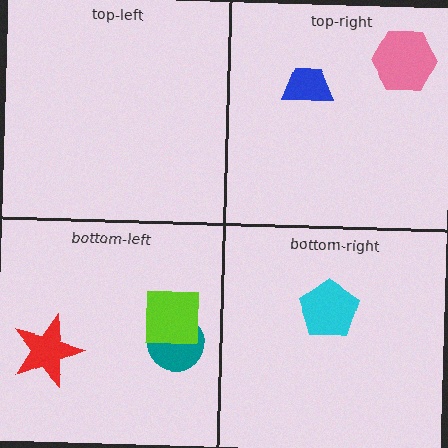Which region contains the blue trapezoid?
The top-right region.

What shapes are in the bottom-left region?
The teal circle, the lime square, the red star.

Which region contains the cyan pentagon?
The bottom-right region.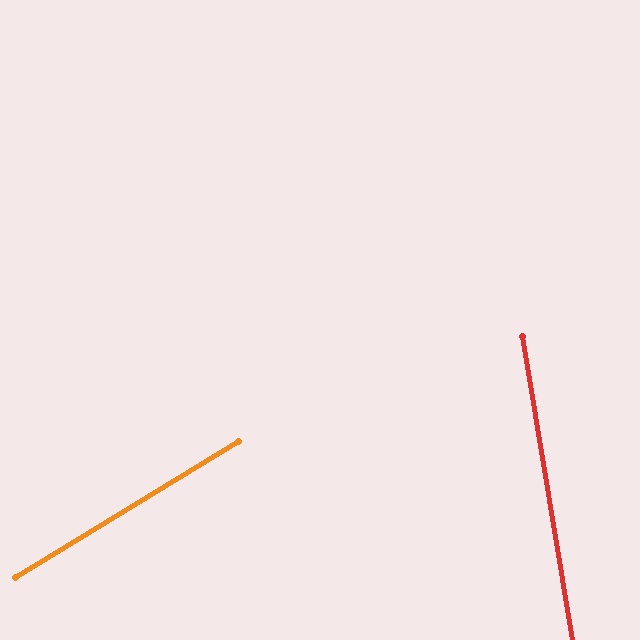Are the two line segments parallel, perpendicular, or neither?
Neither parallel nor perpendicular — they differ by about 68°.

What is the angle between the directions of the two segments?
Approximately 68 degrees.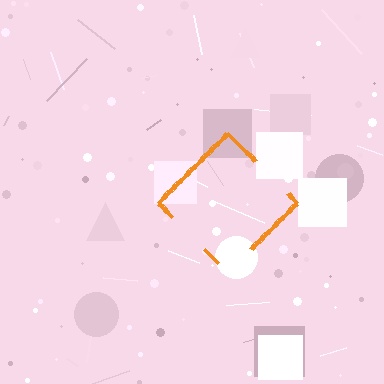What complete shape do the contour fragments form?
The contour fragments form a diamond.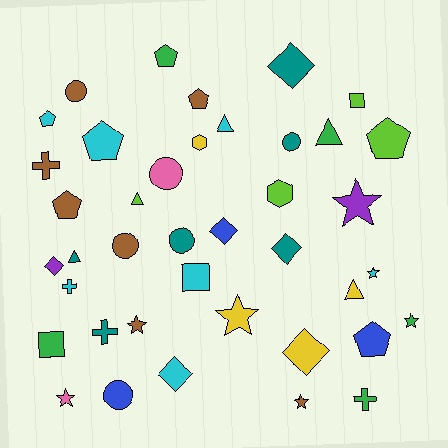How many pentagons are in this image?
There are 7 pentagons.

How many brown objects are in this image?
There are 7 brown objects.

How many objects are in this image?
There are 40 objects.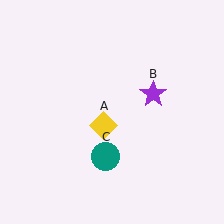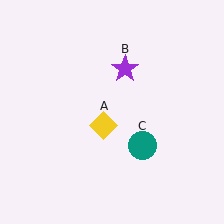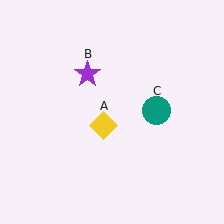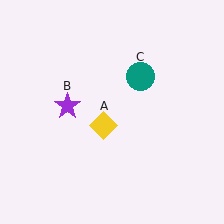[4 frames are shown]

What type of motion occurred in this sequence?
The purple star (object B), teal circle (object C) rotated counterclockwise around the center of the scene.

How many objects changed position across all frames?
2 objects changed position: purple star (object B), teal circle (object C).